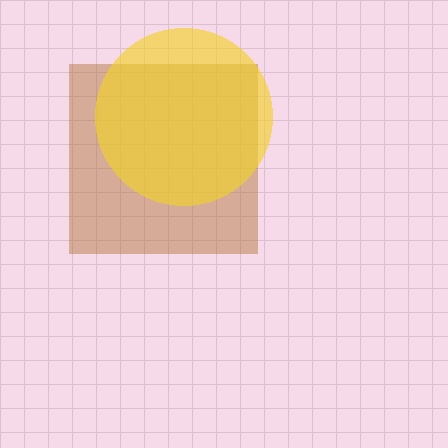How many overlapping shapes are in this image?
There are 2 overlapping shapes in the image.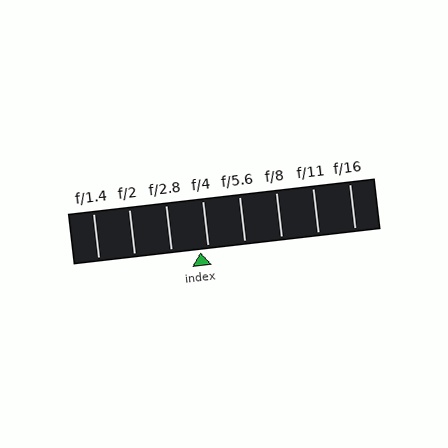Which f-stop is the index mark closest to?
The index mark is closest to f/4.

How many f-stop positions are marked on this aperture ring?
There are 8 f-stop positions marked.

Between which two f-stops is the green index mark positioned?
The index mark is between f/2.8 and f/4.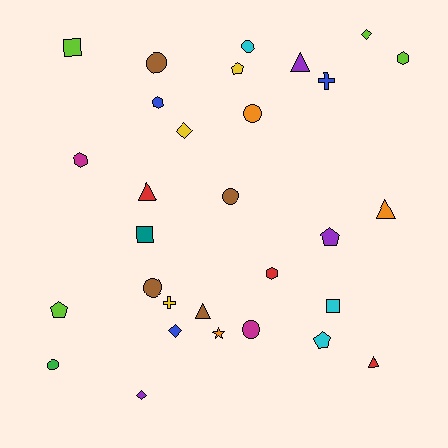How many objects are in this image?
There are 30 objects.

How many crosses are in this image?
There are 2 crosses.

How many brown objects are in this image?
There are 4 brown objects.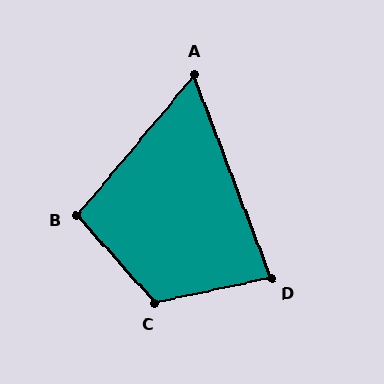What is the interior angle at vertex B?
Approximately 99 degrees (obtuse).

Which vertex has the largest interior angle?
C, at approximately 119 degrees.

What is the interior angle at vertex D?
Approximately 81 degrees (acute).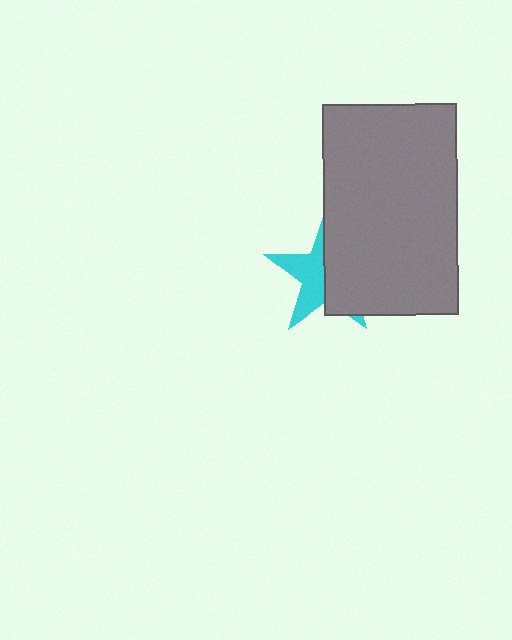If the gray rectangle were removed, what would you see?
You would see the complete cyan star.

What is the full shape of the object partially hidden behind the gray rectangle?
The partially hidden object is a cyan star.